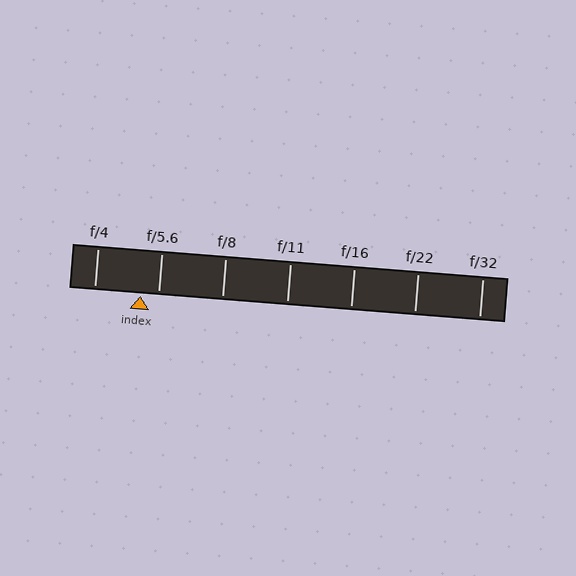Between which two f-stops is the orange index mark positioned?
The index mark is between f/4 and f/5.6.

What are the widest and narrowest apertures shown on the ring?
The widest aperture shown is f/4 and the narrowest is f/32.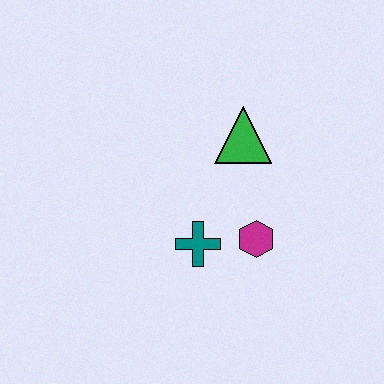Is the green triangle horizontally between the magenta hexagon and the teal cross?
Yes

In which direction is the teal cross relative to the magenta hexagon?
The teal cross is to the left of the magenta hexagon.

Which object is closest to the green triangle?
The magenta hexagon is closest to the green triangle.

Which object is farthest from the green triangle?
The teal cross is farthest from the green triangle.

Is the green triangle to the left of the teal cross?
No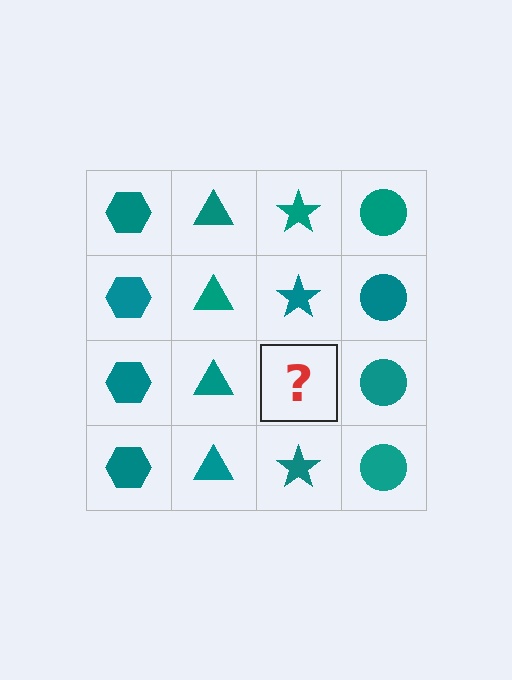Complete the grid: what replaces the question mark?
The question mark should be replaced with a teal star.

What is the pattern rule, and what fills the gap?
The rule is that each column has a consistent shape. The gap should be filled with a teal star.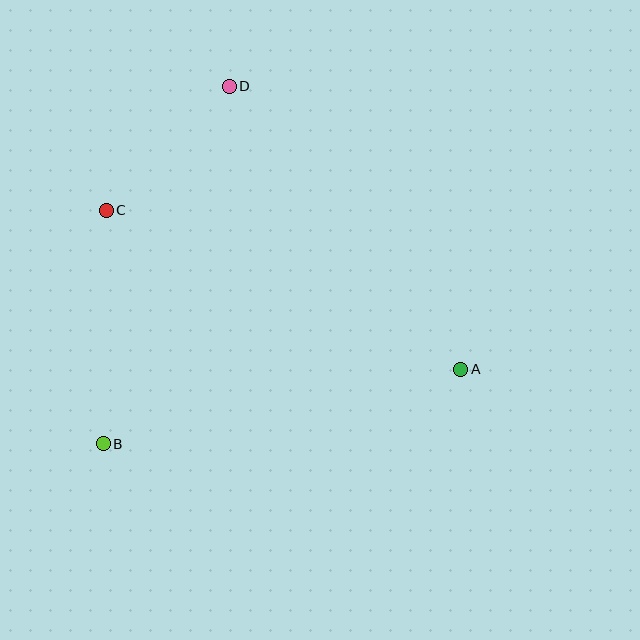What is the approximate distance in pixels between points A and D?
The distance between A and D is approximately 366 pixels.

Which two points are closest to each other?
Points C and D are closest to each other.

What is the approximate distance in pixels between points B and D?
The distance between B and D is approximately 379 pixels.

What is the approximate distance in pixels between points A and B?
The distance between A and B is approximately 365 pixels.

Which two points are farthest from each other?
Points A and C are farthest from each other.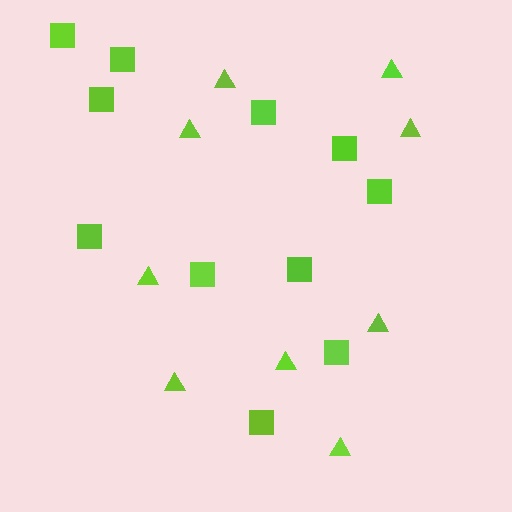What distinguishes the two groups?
There are 2 groups: one group of triangles (9) and one group of squares (11).